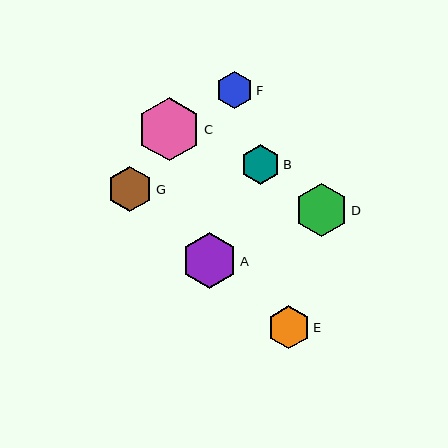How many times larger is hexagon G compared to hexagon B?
Hexagon G is approximately 1.1 times the size of hexagon B.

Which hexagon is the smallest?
Hexagon F is the smallest with a size of approximately 37 pixels.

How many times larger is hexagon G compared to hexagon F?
Hexagon G is approximately 1.2 times the size of hexagon F.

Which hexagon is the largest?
Hexagon C is the largest with a size of approximately 63 pixels.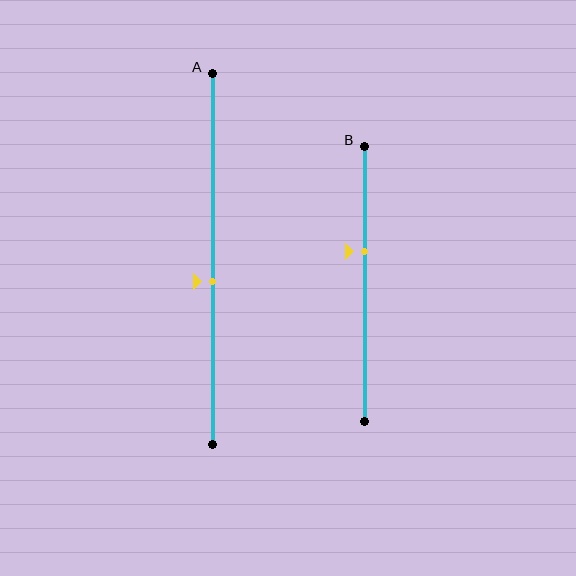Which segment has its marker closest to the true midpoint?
Segment A has its marker closest to the true midpoint.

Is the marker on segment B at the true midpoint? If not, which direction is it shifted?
No, the marker on segment B is shifted upward by about 12% of the segment length.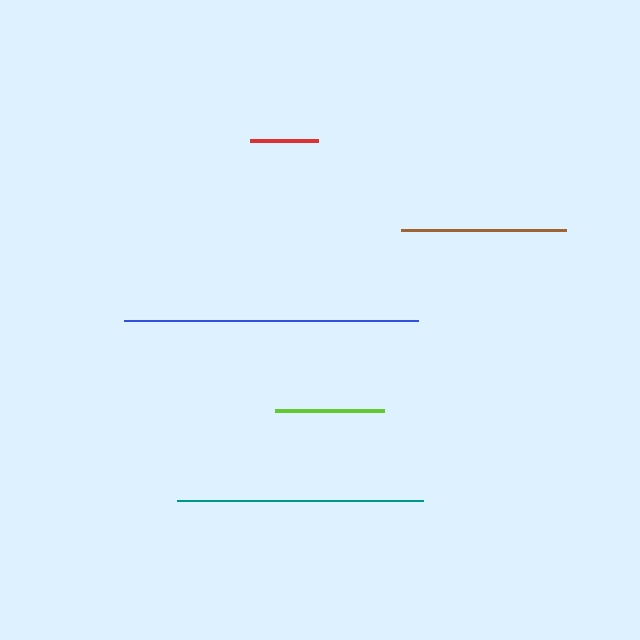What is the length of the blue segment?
The blue segment is approximately 294 pixels long.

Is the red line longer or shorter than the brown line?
The brown line is longer than the red line.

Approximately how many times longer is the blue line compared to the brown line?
The blue line is approximately 1.8 times the length of the brown line.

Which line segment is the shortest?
The red line is the shortest at approximately 69 pixels.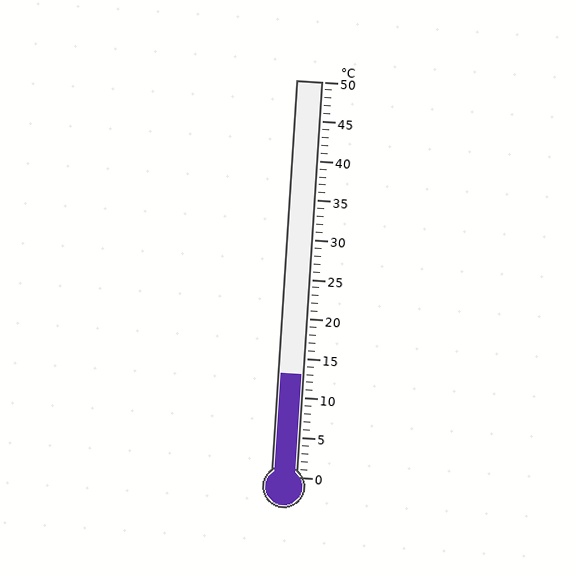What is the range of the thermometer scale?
The thermometer scale ranges from 0°C to 50°C.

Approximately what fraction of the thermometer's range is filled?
The thermometer is filled to approximately 25% of its range.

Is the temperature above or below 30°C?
The temperature is below 30°C.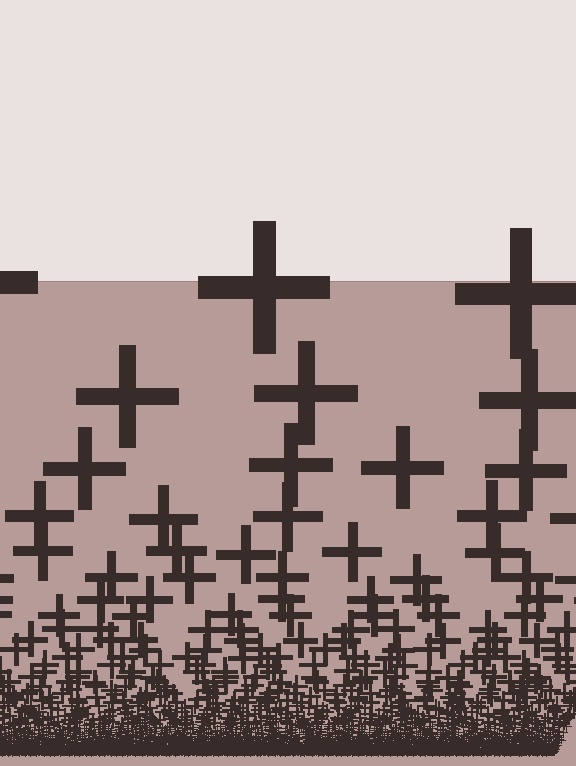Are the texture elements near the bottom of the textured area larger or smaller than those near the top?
Smaller. The gradient is inverted — elements near the bottom are smaller and denser.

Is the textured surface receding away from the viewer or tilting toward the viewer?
The surface appears to tilt toward the viewer. Texture elements get larger and sparser toward the top.